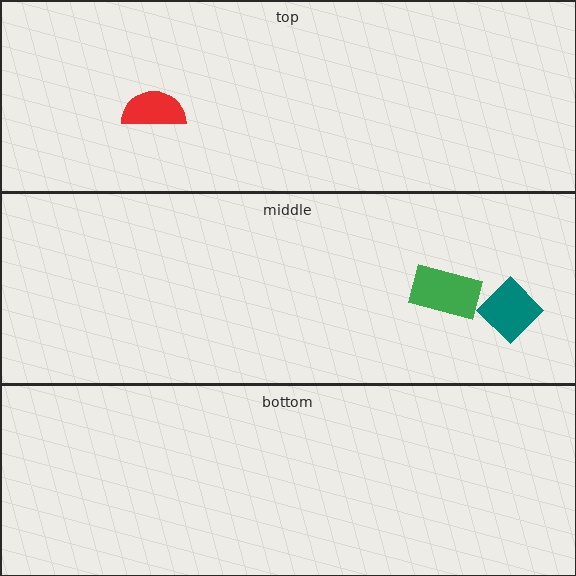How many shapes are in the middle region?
2.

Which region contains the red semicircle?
The top region.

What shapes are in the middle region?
The green rectangle, the teal diamond.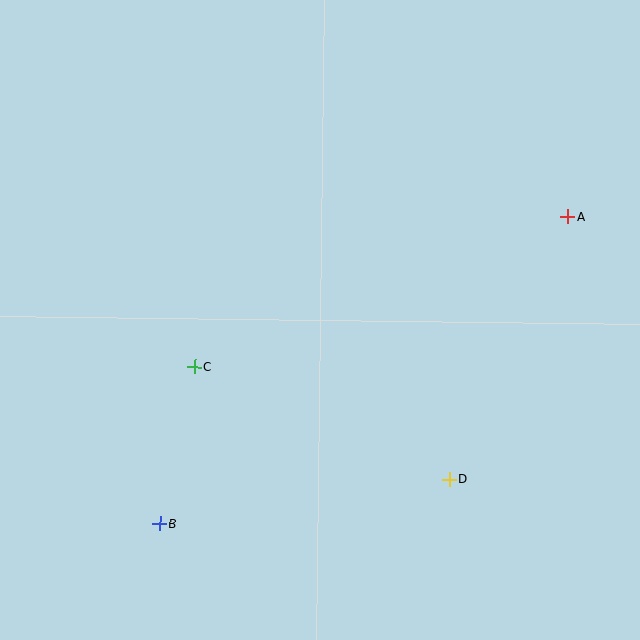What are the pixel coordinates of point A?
Point A is at (568, 217).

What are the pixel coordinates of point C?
Point C is at (194, 367).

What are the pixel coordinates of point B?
Point B is at (160, 524).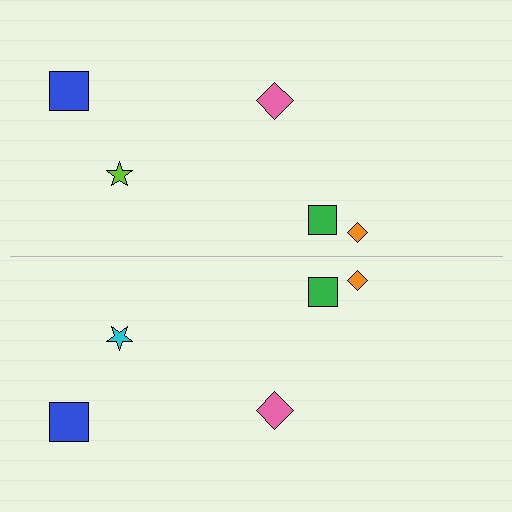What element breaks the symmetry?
The cyan star on the bottom side breaks the symmetry — its mirror counterpart is lime.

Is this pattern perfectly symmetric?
No, the pattern is not perfectly symmetric. The cyan star on the bottom side breaks the symmetry — its mirror counterpart is lime.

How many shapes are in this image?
There are 10 shapes in this image.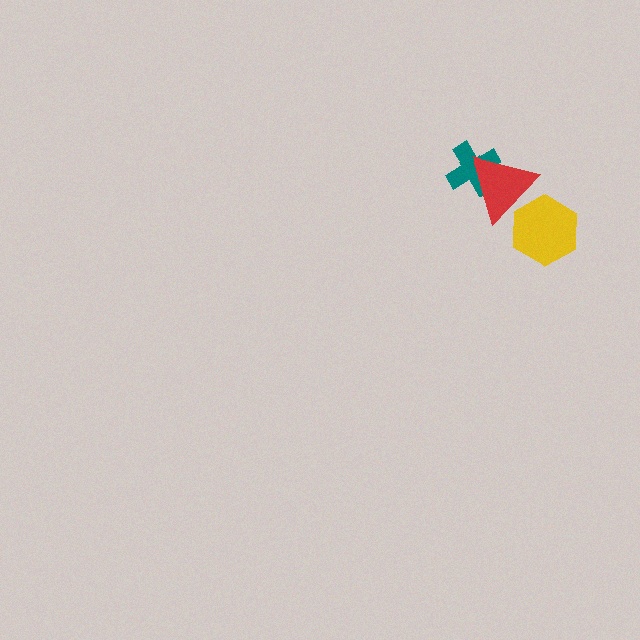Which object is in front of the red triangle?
The yellow hexagon is in front of the red triangle.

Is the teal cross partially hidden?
Yes, it is partially covered by another shape.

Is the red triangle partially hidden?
Yes, it is partially covered by another shape.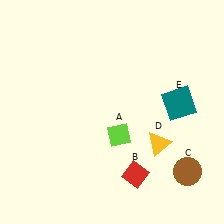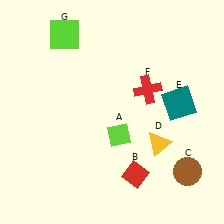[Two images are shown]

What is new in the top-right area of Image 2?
A red cross (F) was added in the top-right area of Image 2.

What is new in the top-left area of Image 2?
A lime square (G) was added in the top-left area of Image 2.